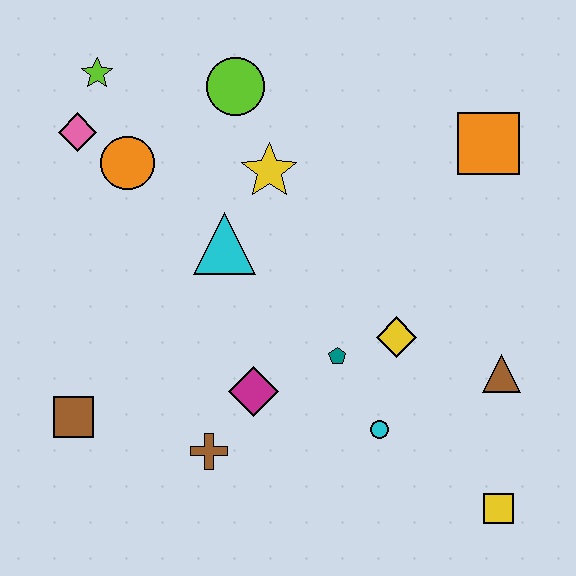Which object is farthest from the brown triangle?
The lime star is farthest from the brown triangle.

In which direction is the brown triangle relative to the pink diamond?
The brown triangle is to the right of the pink diamond.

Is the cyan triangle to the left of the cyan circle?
Yes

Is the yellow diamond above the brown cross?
Yes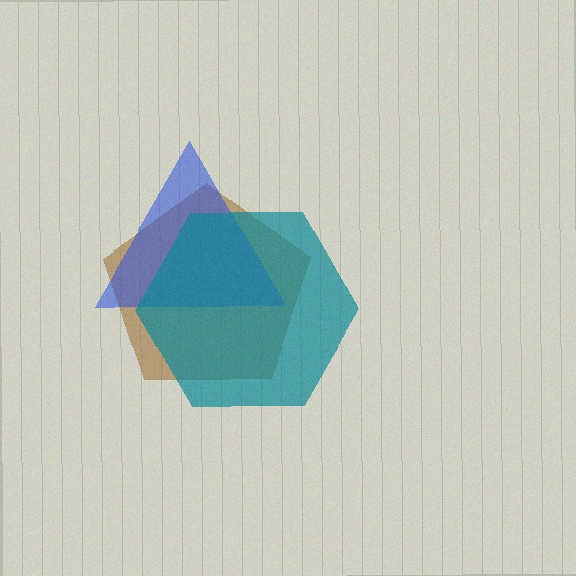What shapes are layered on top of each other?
The layered shapes are: a brown pentagon, a blue triangle, a teal hexagon.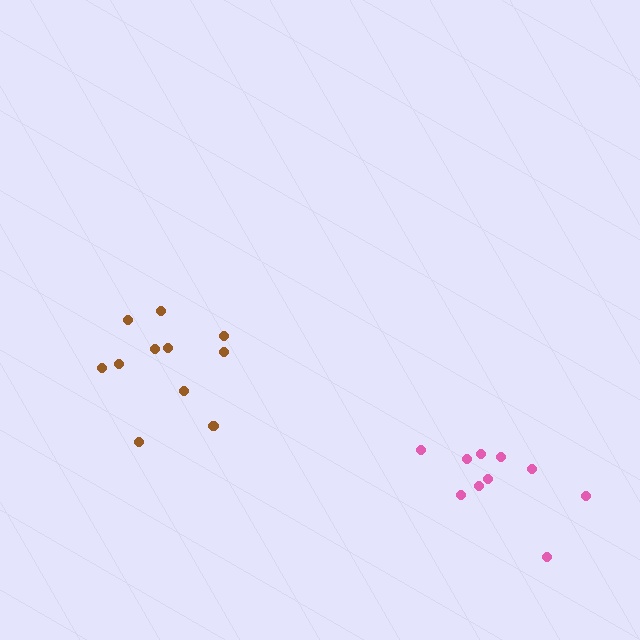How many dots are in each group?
Group 1: 10 dots, Group 2: 11 dots (21 total).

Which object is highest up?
The brown cluster is topmost.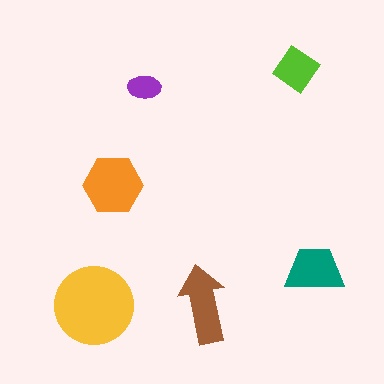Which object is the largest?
The yellow circle.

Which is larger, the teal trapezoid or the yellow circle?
The yellow circle.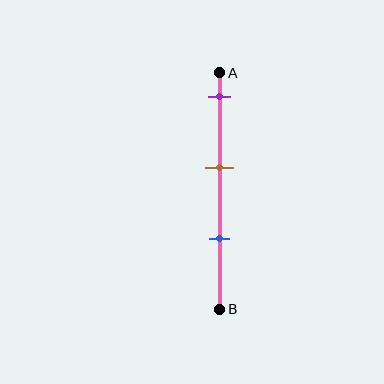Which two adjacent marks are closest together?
The brown and blue marks are the closest adjacent pair.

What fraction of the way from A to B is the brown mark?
The brown mark is approximately 40% (0.4) of the way from A to B.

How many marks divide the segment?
There are 3 marks dividing the segment.